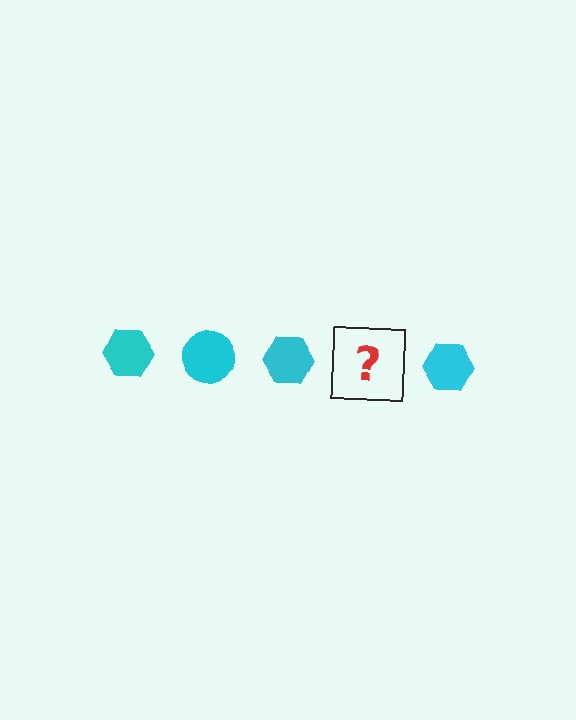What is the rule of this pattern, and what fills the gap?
The rule is that the pattern cycles through hexagon, circle shapes in cyan. The gap should be filled with a cyan circle.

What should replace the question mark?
The question mark should be replaced with a cyan circle.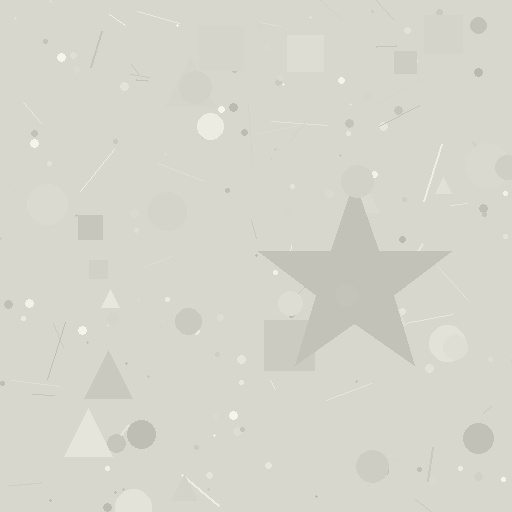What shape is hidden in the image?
A star is hidden in the image.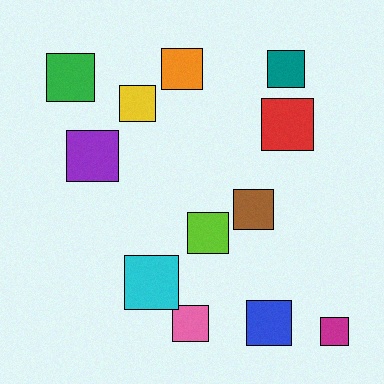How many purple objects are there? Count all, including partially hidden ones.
There is 1 purple object.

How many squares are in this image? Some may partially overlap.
There are 12 squares.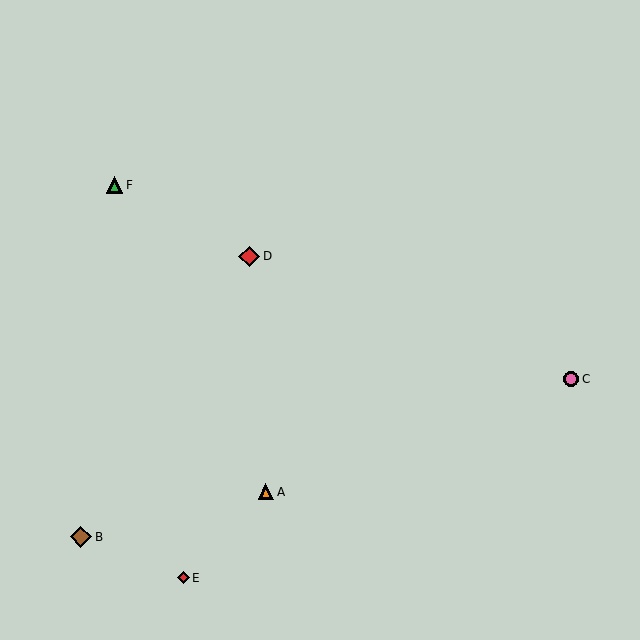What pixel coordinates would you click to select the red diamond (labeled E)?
Click at (183, 578) to select the red diamond E.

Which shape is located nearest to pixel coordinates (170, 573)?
The red diamond (labeled E) at (183, 578) is nearest to that location.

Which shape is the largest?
The brown diamond (labeled B) is the largest.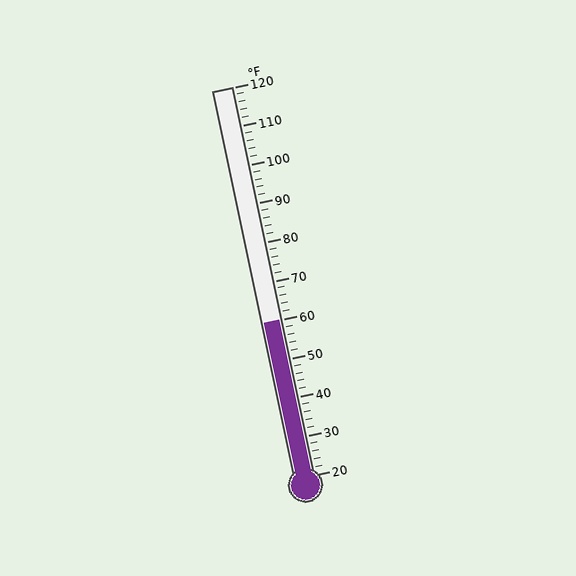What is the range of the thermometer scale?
The thermometer scale ranges from 20°F to 120°F.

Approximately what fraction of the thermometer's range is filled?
The thermometer is filled to approximately 40% of its range.